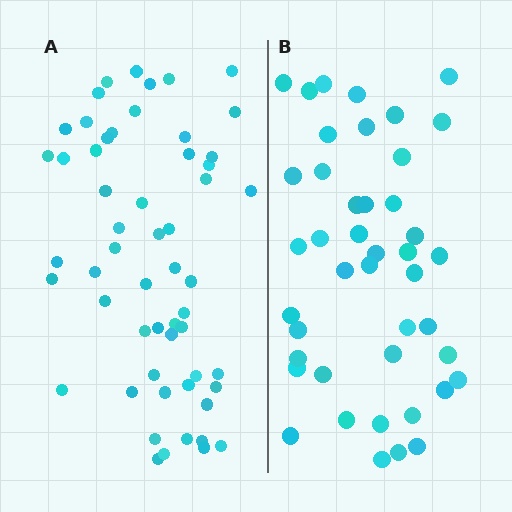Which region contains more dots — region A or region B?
Region A (the left region) has more dots.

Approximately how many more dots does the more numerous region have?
Region A has approximately 15 more dots than region B.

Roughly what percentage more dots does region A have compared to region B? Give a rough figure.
About 30% more.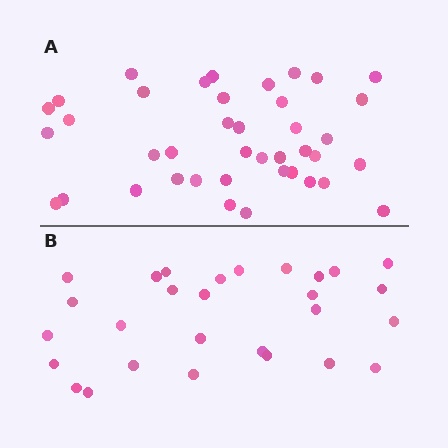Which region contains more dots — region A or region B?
Region A (the top region) has more dots.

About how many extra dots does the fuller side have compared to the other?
Region A has roughly 12 or so more dots than region B.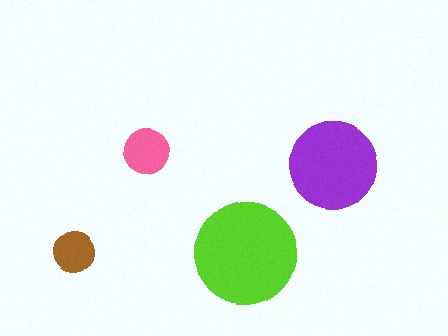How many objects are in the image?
There are 4 objects in the image.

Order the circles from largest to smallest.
the lime one, the purple one, the pink one, the brown one.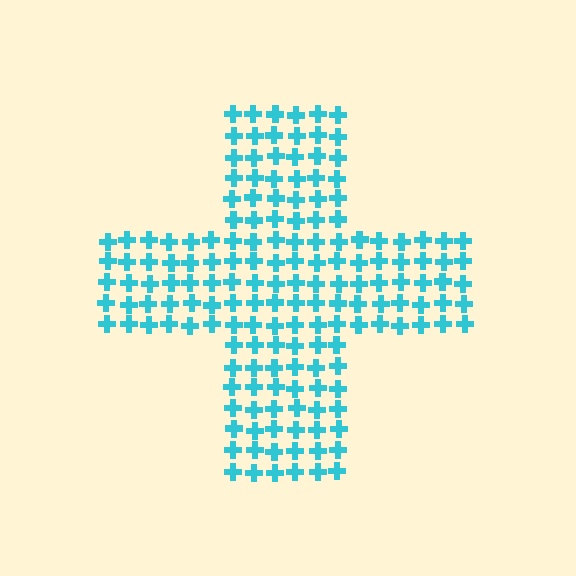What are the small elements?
The small elements are crosses.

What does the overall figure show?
The overall figure shows a cross.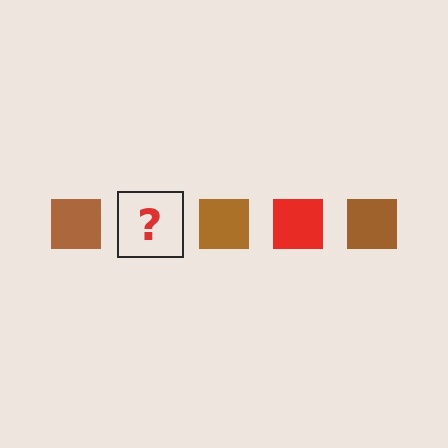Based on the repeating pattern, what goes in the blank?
The blank should be a red square.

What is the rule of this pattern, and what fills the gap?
The rule is that the pattern cycles through brown, red squares. The gap should be filled with a red square.